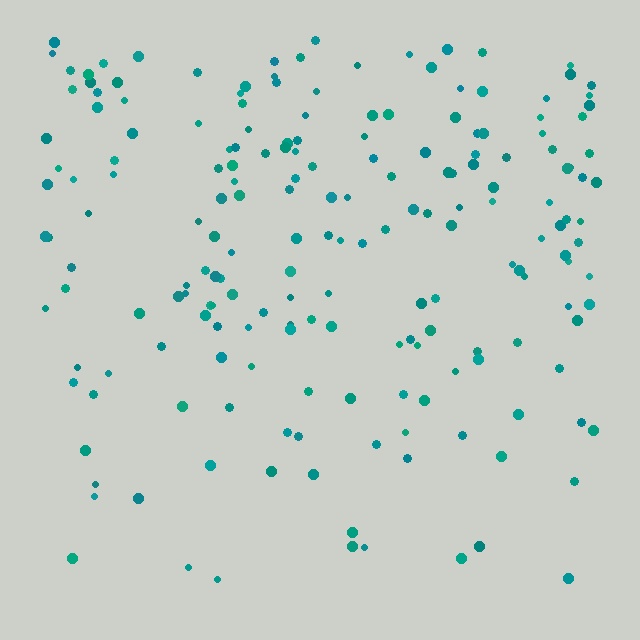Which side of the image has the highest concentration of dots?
The top.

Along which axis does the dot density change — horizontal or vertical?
Vertical.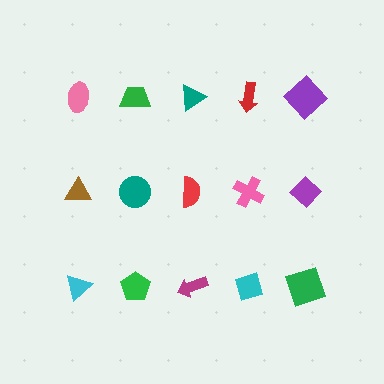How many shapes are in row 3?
5 shapes.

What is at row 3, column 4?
A cyan diamond.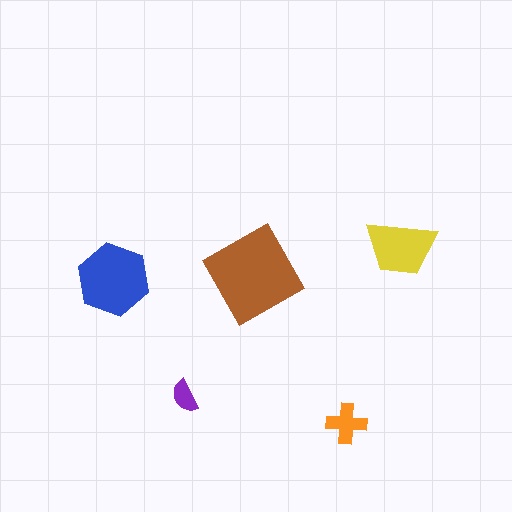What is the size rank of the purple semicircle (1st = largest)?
5th.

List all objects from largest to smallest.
The brown diamond, the blue hexagon, the yellow trapezoid, the orange cross, the purple semicircle.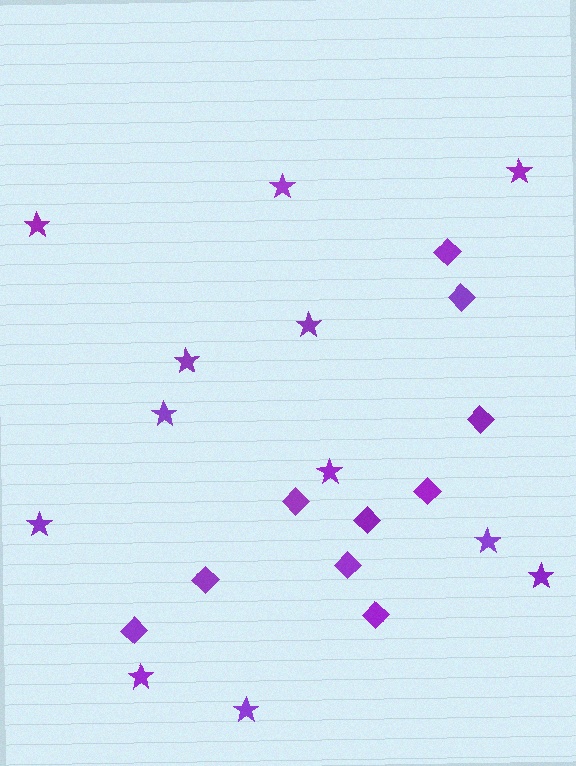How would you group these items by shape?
There are 2 groups: one group of stars (12) and one group of diamonds (10).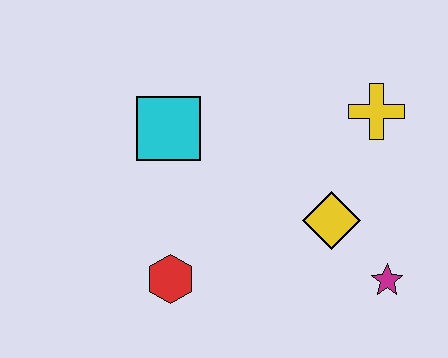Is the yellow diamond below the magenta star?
No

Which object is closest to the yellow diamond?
The magenta star is closest to the yellow diamond.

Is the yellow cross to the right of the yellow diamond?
Yes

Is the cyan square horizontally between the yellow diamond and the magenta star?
No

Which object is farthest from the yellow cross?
The red hexagon is farthest from the yellow cross.